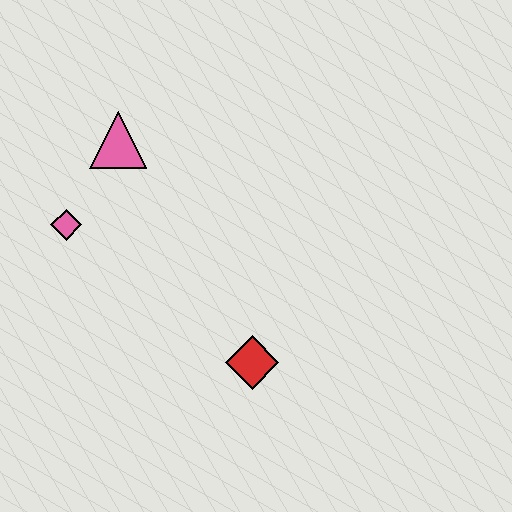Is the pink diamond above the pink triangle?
No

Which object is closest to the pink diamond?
The pink triangle is closest to the pink diamond.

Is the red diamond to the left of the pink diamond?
No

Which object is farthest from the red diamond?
The pink triangle is farthest from the red diamond.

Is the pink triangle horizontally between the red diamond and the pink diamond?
Yes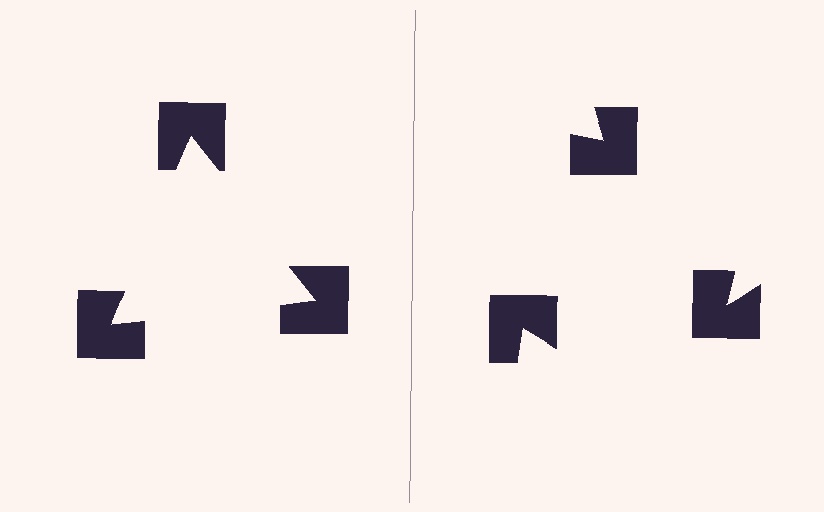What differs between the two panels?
The notched squares are positioned identically on both sides; only the wedge orientations differ. On the left they align to a triangle; on the right they are misaligned.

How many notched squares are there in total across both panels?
6 — 3 on each side.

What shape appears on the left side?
An illusory triangle.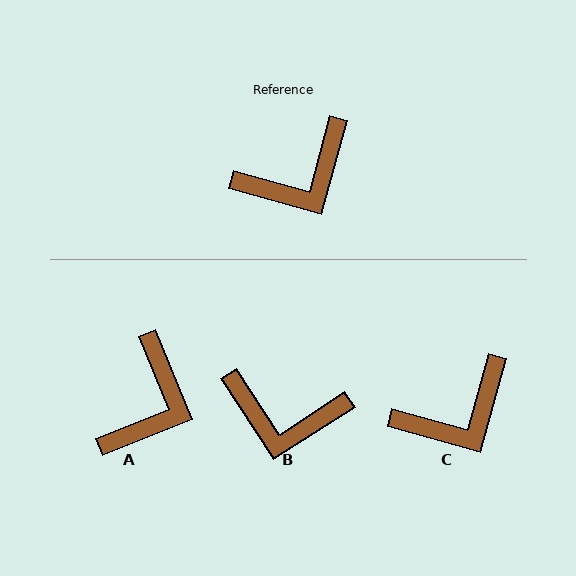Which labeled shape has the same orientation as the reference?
C.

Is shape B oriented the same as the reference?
No, it is off by about 42 degrees.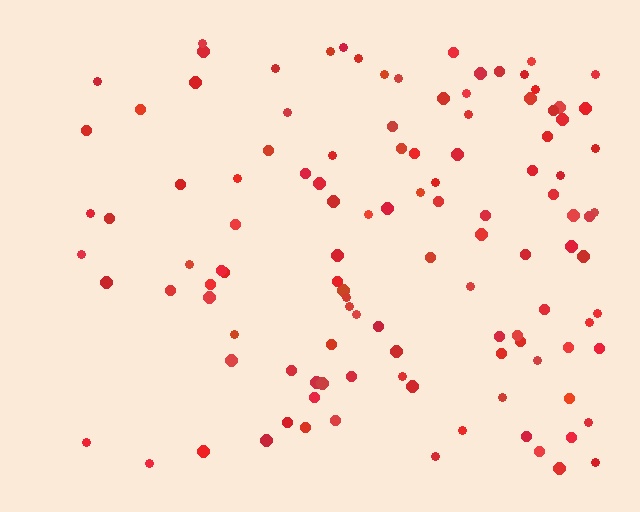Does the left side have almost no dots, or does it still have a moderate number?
Still a moderate number, just noticeably fewer than the right.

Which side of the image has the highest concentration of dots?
The right.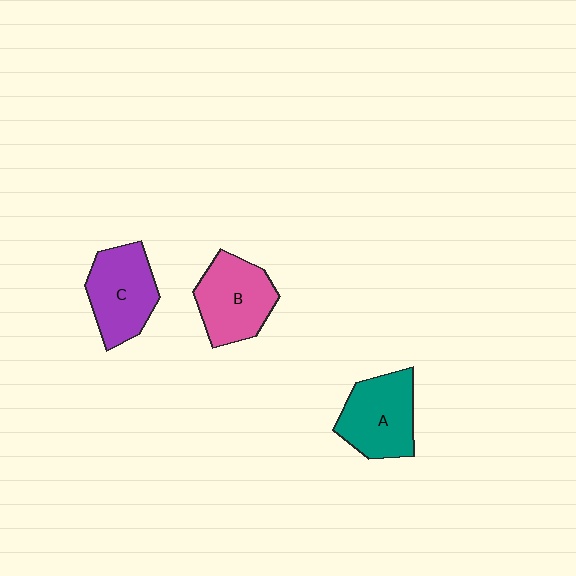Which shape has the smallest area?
Shape C (purple).